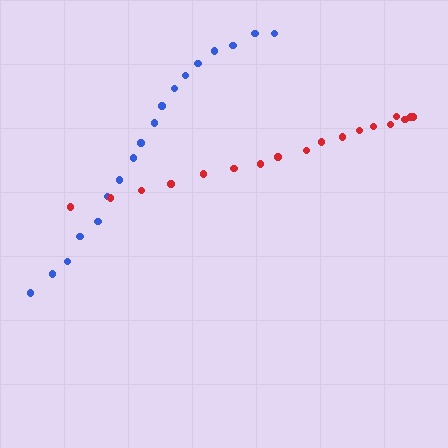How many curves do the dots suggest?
There are 2 distinct paths.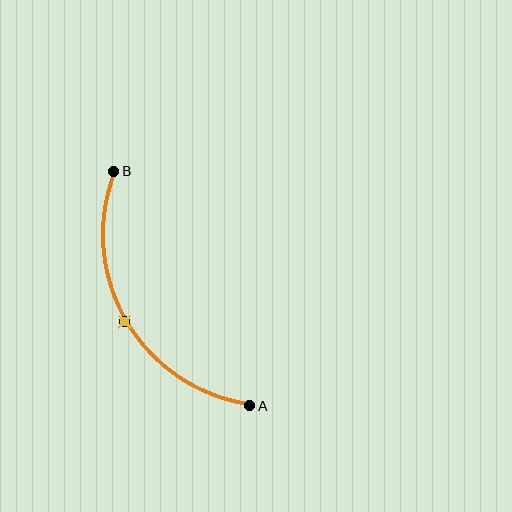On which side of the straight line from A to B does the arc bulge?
The arc bulges to the left of the straight line connecting A and B.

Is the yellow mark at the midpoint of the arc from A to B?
Yes. The yellow mark lies on the arc at equal arc-length from both A and B — it is the arc midpoint.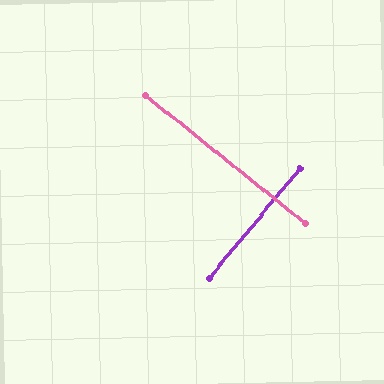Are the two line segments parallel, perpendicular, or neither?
Perpendicular — they meet at approximately 89°.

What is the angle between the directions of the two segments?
Approximately 89 degrees.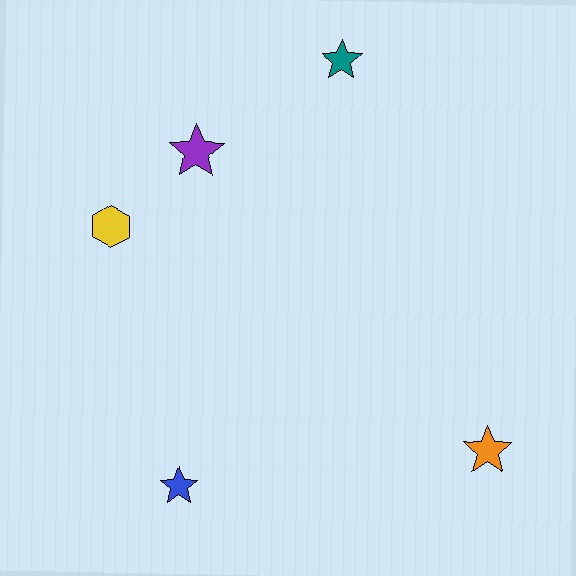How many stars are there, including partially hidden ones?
There are 4 stars.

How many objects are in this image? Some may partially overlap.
There are 5 objects.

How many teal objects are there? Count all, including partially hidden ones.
There is 1 teal object.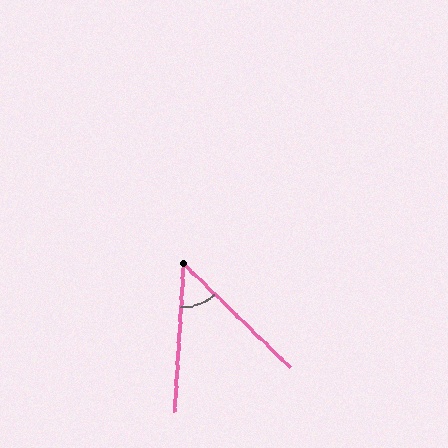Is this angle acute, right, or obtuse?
It is acute.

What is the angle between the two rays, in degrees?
Approximately 49 degrees.